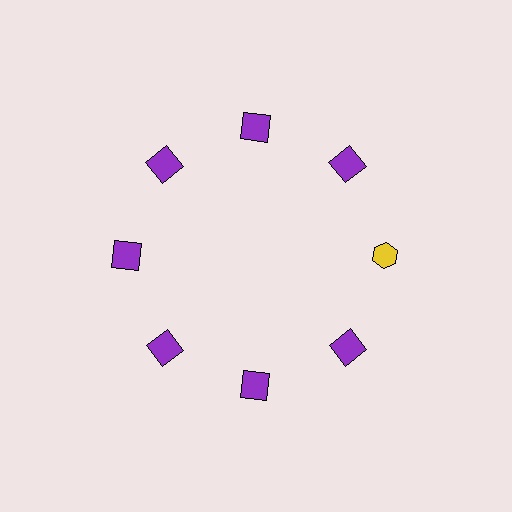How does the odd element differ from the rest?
It differs in both color (yellow instead of purple) and shape (hexagon instead of square).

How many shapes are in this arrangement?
There are 8 shapes arranged in a ring pattern.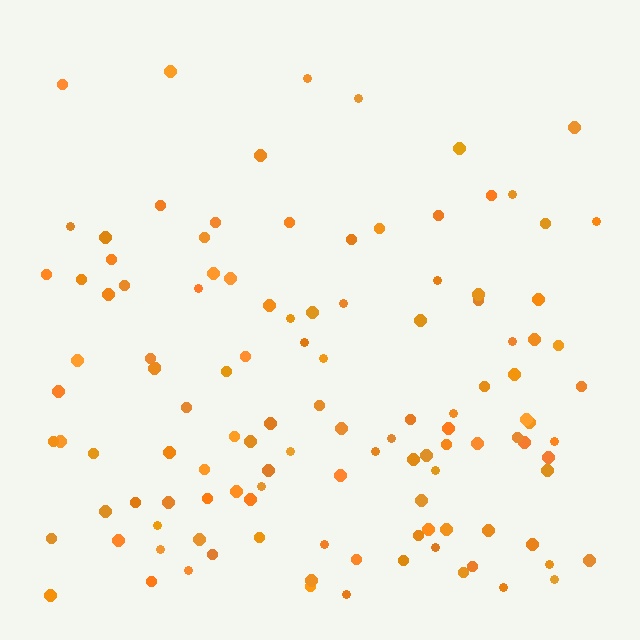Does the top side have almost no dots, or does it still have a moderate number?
Still a moderate number, just noticeably fewer than the bottom.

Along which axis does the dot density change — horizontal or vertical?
Vertical.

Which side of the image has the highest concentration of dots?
The bottom.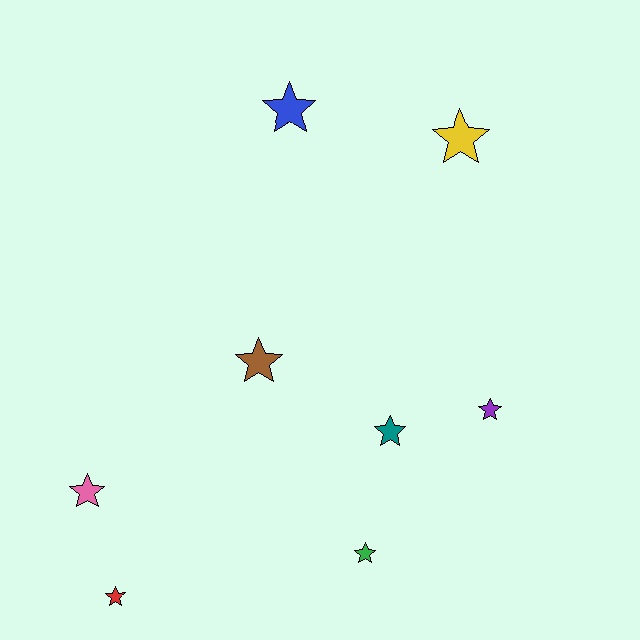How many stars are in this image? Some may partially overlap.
There are 8 stars.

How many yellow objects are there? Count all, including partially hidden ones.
There is 1 yellow object.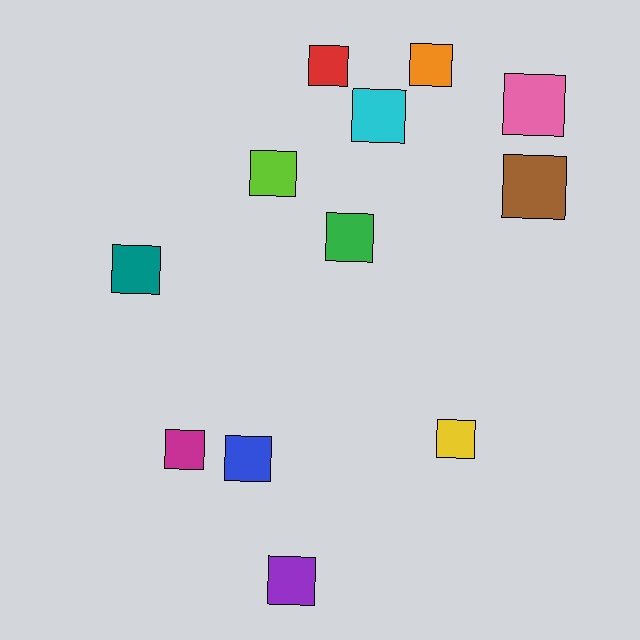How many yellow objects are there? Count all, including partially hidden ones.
There is 1 yellow object.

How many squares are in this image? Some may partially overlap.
There are 12 squares.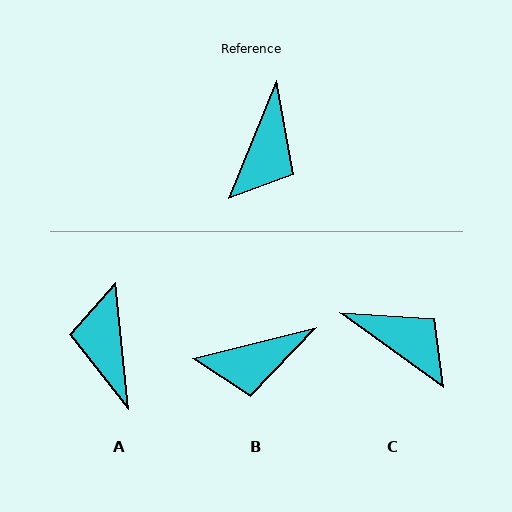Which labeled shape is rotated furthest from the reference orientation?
A, about 152 degrees away.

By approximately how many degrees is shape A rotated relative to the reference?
Approximately 152 degrees clockwise.